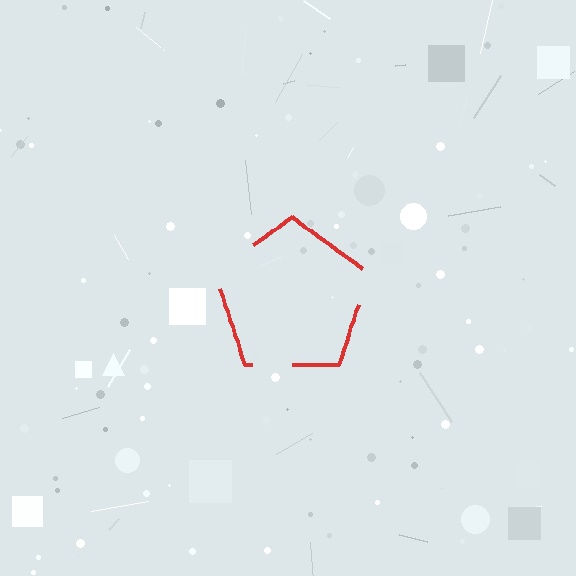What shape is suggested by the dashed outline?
The dashed outline suggests a pentagon.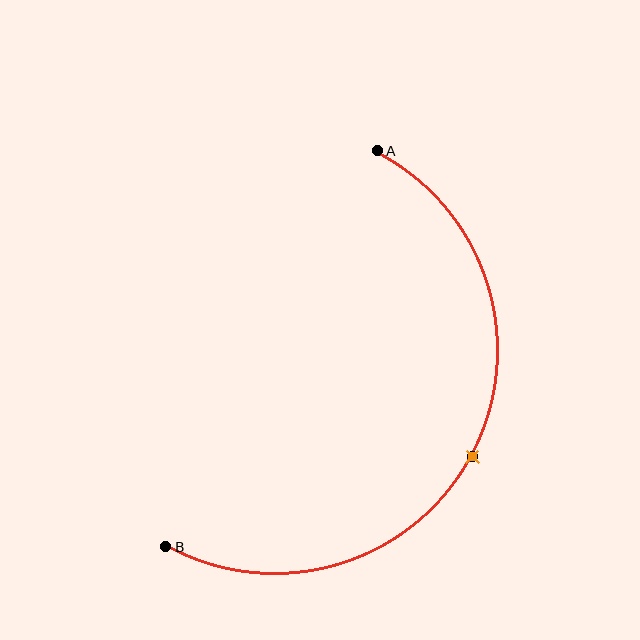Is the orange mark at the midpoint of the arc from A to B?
Yes. The orange mark lies on the arc at equal arc-length from both A and B — it is the arc midpoint.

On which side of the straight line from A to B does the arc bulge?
The arc bulges to the right of the straight line connecting A and B.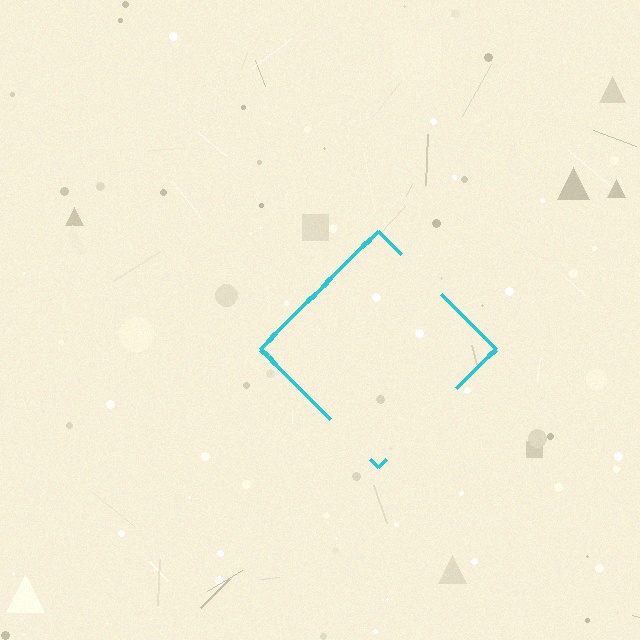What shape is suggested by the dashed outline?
The dashed outline suggests a diamond.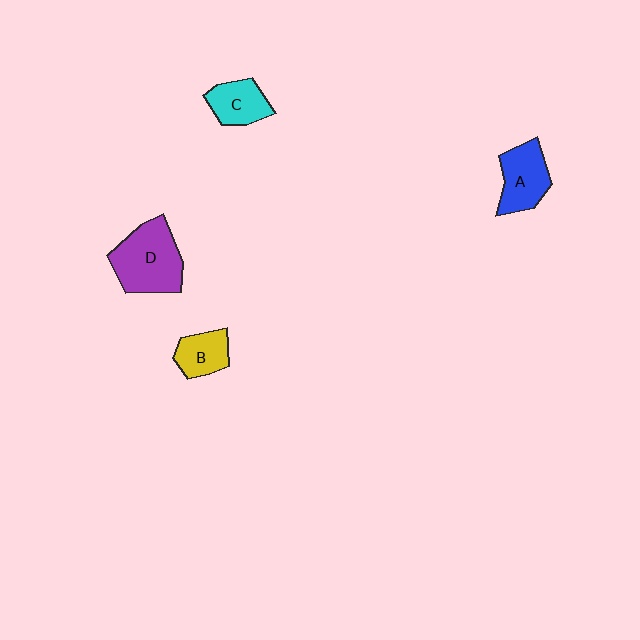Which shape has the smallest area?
Shape B (yellow).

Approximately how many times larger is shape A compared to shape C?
Approximately 1.2 times.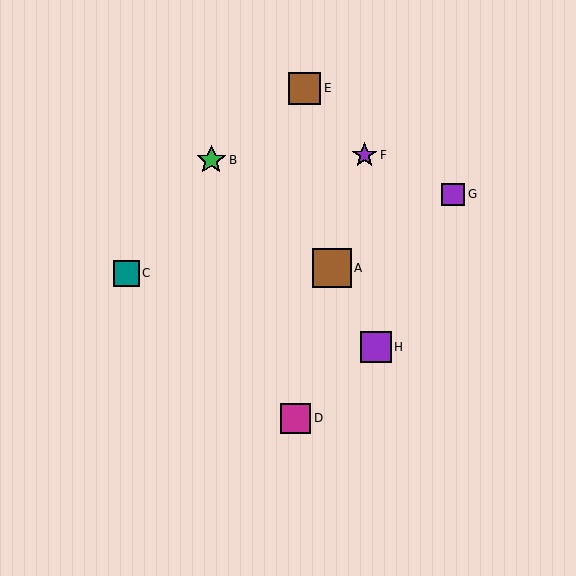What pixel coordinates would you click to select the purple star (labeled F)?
Click at (365, 155) to select the purple star F.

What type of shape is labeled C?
Shape C is a teal square.